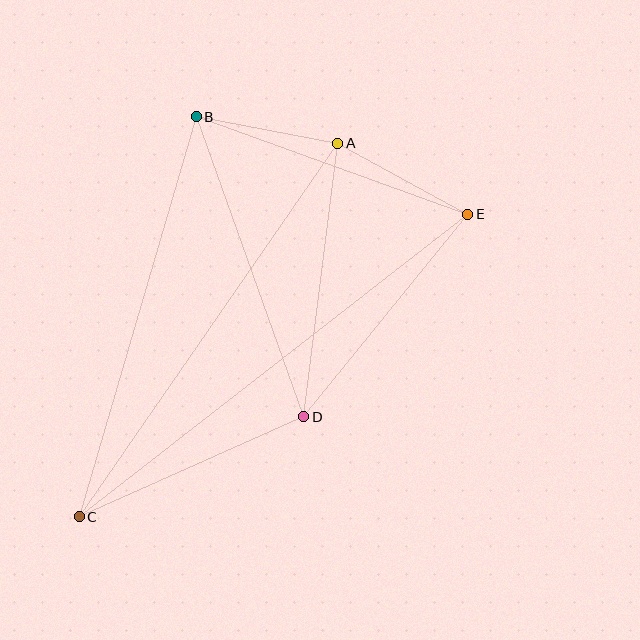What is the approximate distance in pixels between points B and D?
The distance between B and D is approximately 318 pixels.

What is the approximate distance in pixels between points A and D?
The distance between A and D is approximately 276 pixels.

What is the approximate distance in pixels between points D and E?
The distance between D and E is approximately 260 pixels.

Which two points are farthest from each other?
Points C and E are farthest from each other.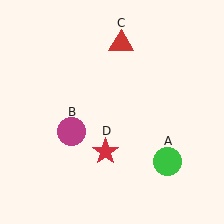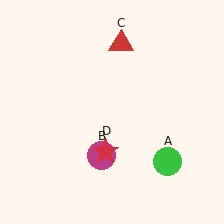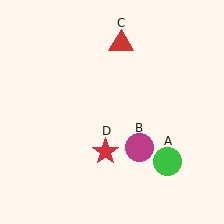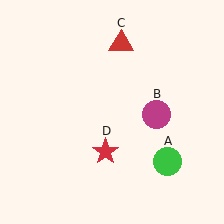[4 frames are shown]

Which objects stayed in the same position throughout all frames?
Green circle (object A) and red triangle (object C) and red star (object D) remained stationary.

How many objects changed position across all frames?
1 object changed position: magenta circle (object B).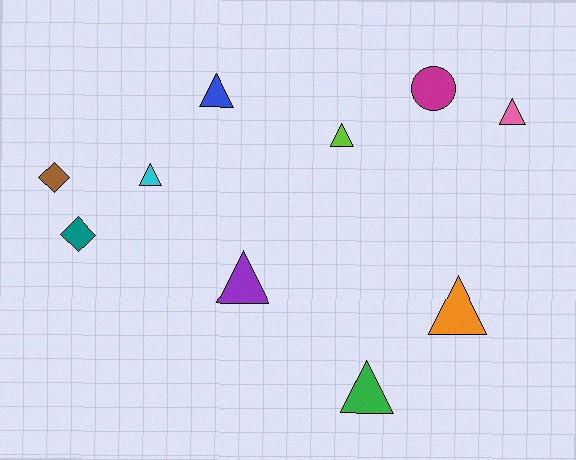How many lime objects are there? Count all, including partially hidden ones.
There is 1 lime object.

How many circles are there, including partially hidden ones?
There is 1 circle.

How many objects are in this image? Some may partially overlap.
There are 10 objects.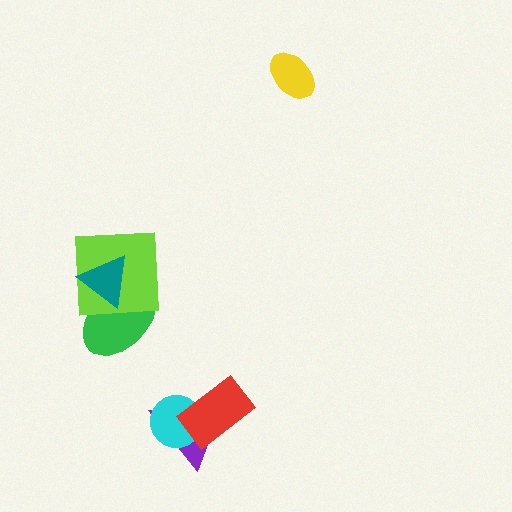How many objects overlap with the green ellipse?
2 objects overlap with the green ellipse.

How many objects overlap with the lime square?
2 objects overlap with the lime square.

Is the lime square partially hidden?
Yes, it is partially covered by another shape.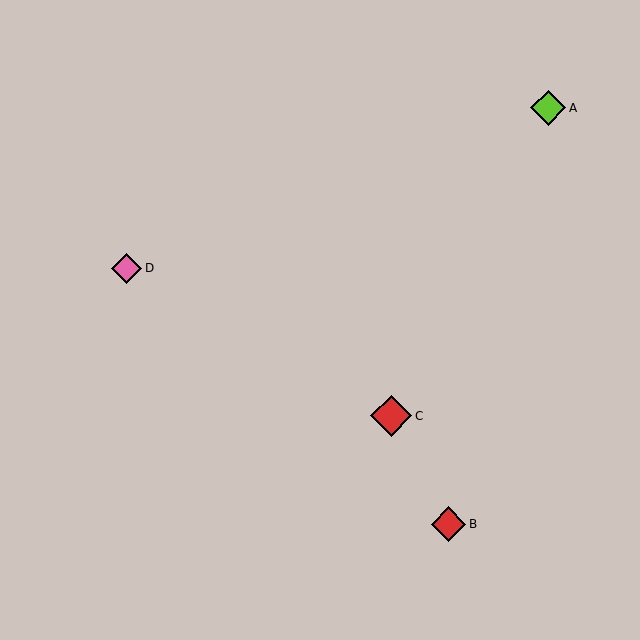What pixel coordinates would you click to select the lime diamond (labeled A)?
Click at (548, 108) to select the lime diamond A.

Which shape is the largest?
The red diamond (labeled C) is the largest.